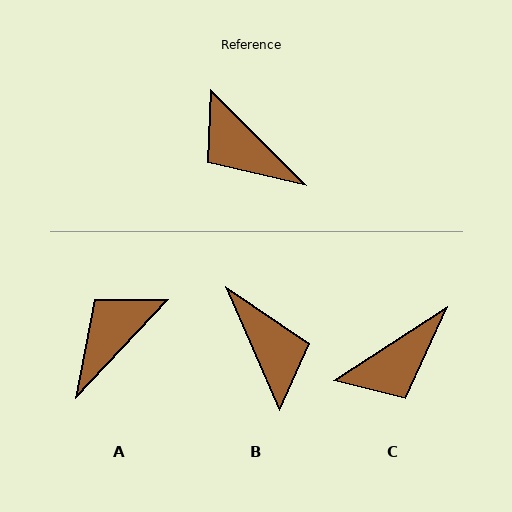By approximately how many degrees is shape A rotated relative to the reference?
Approximately 88 degrees clockwise.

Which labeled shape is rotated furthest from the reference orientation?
B, about 159 degrees away.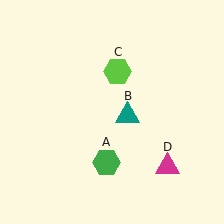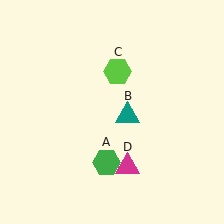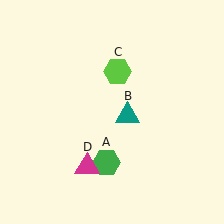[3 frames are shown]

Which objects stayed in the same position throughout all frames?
Green hexagon (object A) and teal triangle (object B) and lime hexagon (object C) remained stationary.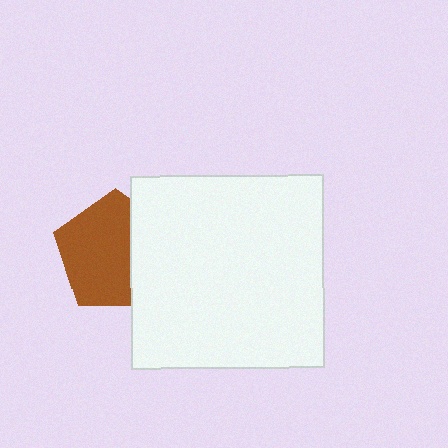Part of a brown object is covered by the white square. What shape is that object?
It is a pentagon.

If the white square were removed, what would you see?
You would see the complete brown pentagon.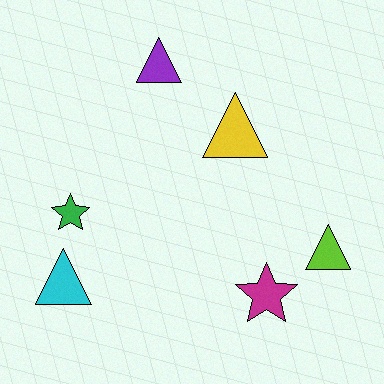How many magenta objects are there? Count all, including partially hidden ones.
There is 1 magenta object.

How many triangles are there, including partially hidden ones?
There are 4 triangles.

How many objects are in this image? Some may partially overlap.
There are 6 objects.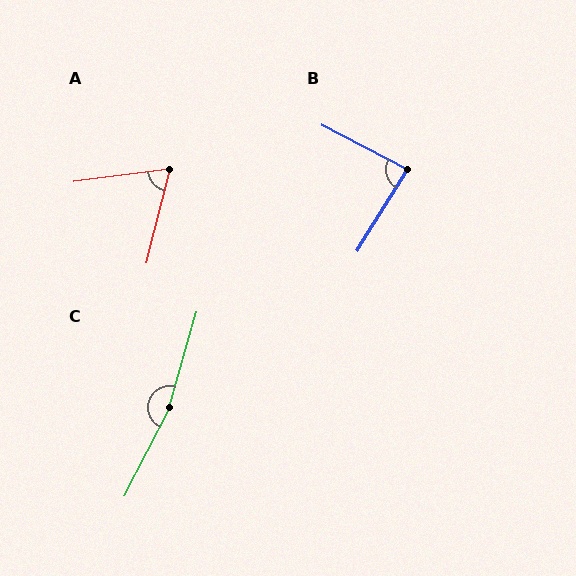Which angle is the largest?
C, at approximately 169 degrees.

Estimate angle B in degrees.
Approximately 86 degrees.